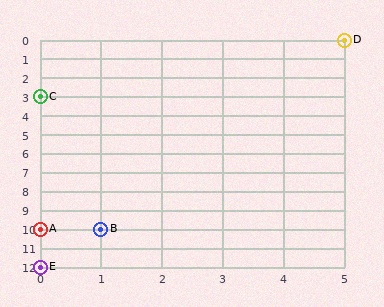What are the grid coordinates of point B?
Point B is at grid coordinates (1, 10).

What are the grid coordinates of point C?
Point C is at grid coordinates (0, 3).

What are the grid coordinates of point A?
Point A is at grid coordinates (0, 10).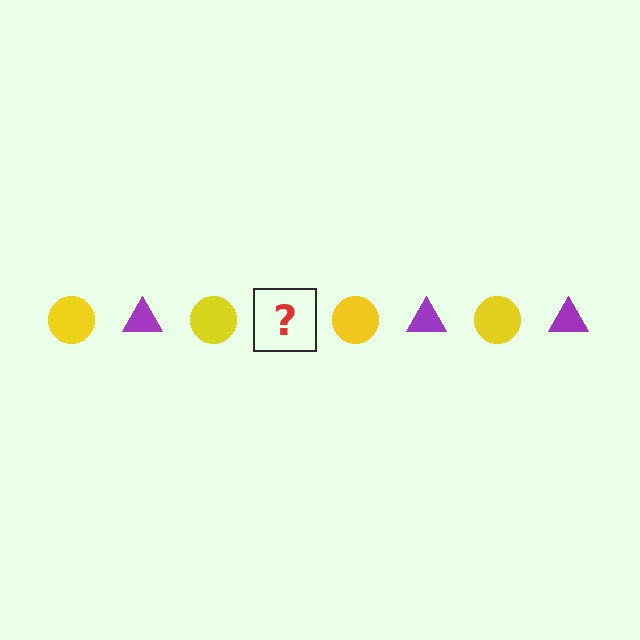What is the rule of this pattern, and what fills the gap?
The rule is that the pattern alternates between yellow circle and purple triangle. The gap should be filled with a purple triangle.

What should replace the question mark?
The question mark should be replaced with a purple triangle.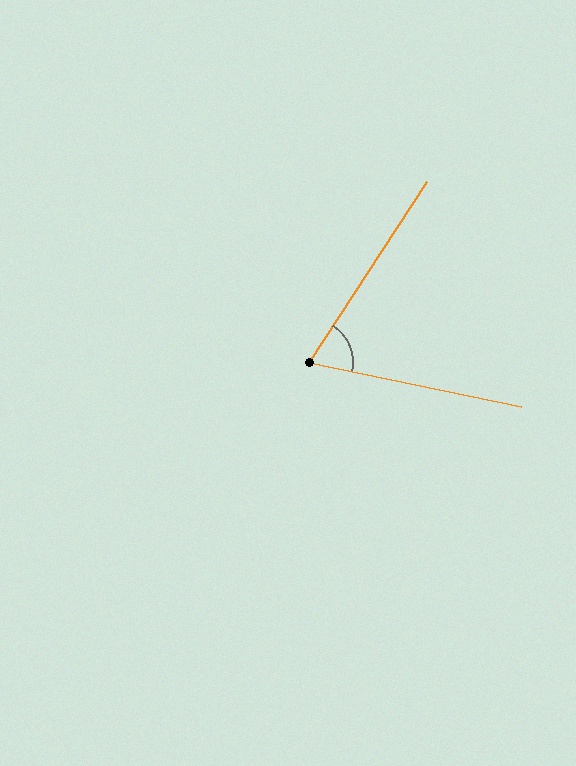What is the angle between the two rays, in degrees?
Approximately 69 degrees.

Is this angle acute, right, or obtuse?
It is acute.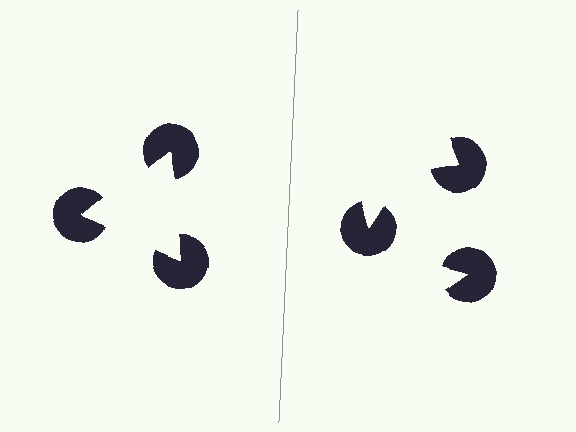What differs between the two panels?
The pac-man discs are positioned identically on both sides; only the wedge orientations differ. On the left they align to a triangle; on the right they are misaligned.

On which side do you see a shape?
An illusory triangle appears on the left side. On the right side the wedge cuts are rotated, so no coherent shape forms.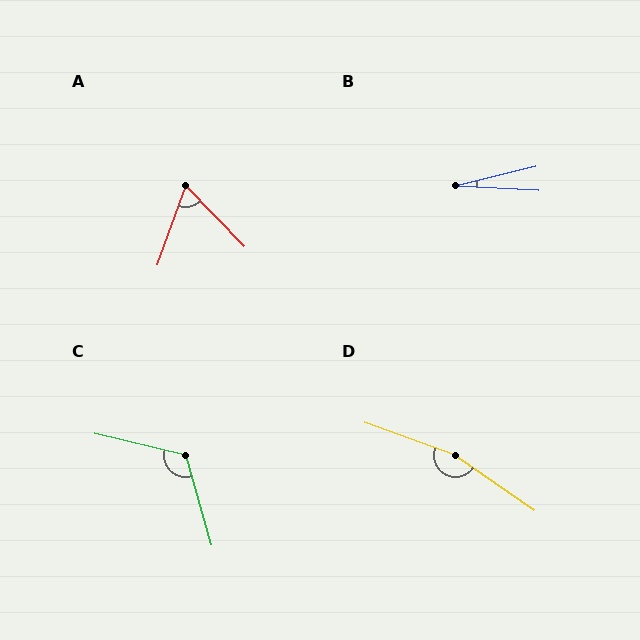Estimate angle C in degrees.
Approximately 119 degrees.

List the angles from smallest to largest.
B (17°), A (64°), C (119°), D (165°).